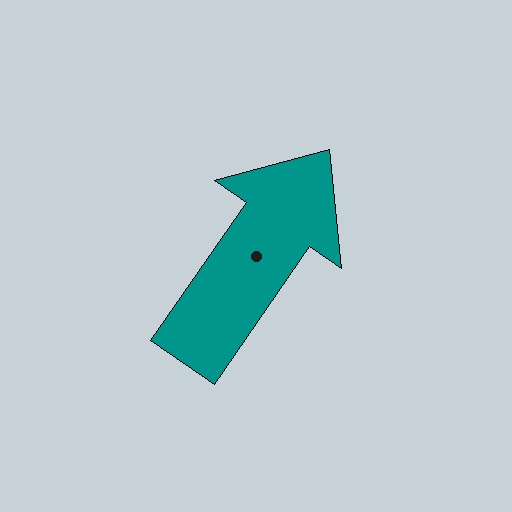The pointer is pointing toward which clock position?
Roughly 1 o'clock.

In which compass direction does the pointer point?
Northeast.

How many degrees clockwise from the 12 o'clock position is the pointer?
Approximately 35 degrees.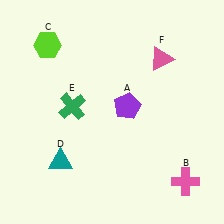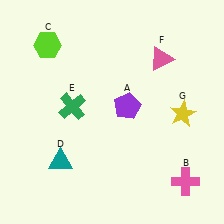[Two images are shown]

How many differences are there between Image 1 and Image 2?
There is 1 difference between the two images.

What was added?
A yellow star (G) was added in Image 2.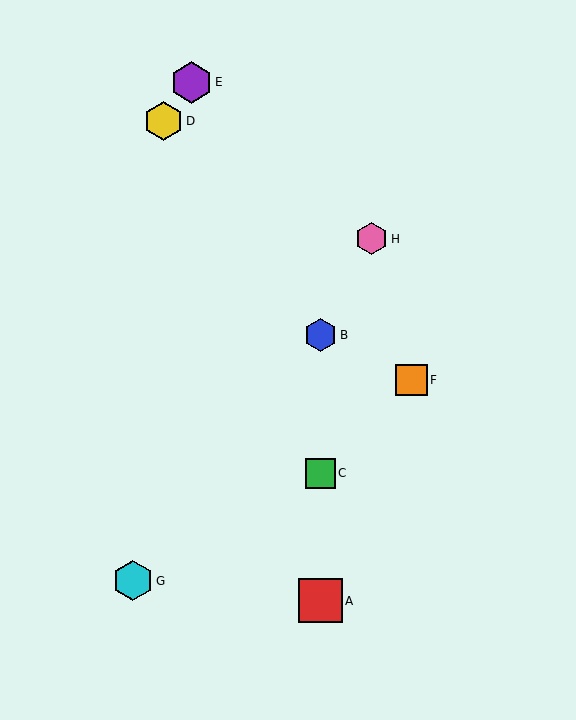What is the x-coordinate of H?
Object H is at x≈371.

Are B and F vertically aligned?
No, B is at x≈320 and F is at x≈411.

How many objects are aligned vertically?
3 objects (A, B, C) are aligned vertically.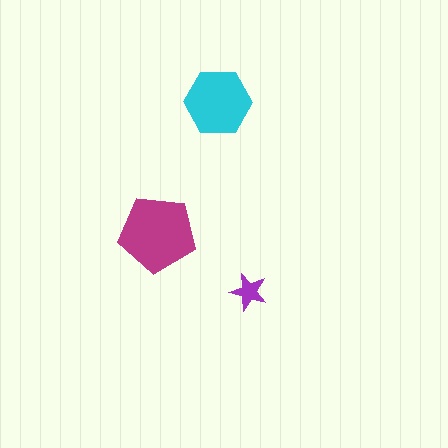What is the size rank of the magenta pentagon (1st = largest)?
1st.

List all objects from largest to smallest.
The magenta pentagon, the cyan hexagon, the purple star.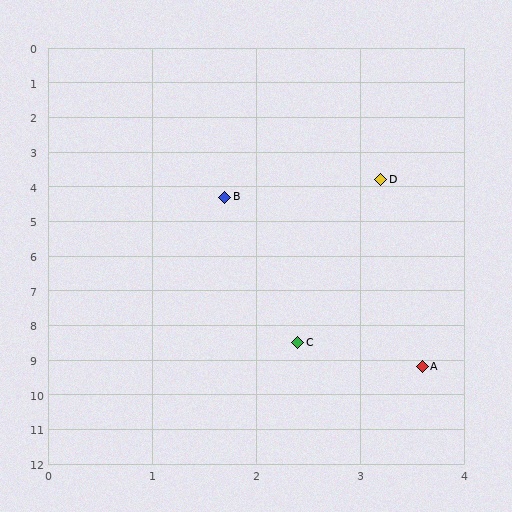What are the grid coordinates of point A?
Point A is at approximately (3.6, 9.2).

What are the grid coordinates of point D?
Point D is at approximately (3.2, 3.8).